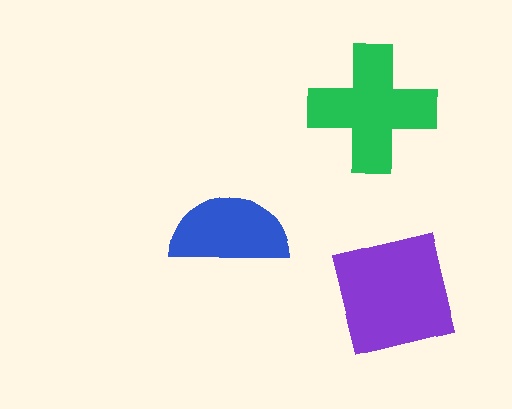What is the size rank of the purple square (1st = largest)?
1st.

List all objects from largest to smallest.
The purple square, the green cross, the blue semicircle.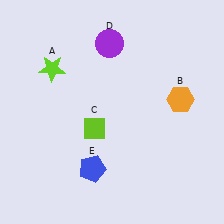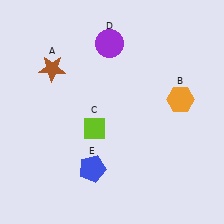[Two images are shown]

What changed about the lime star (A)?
In Image 1, A is lime. In Image 2, it changed to brown.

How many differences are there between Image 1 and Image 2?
There is 1 difference between the two images.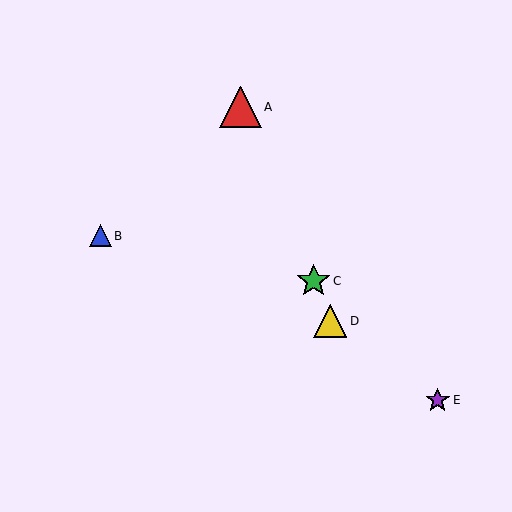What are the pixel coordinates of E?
Object E is at (438, 400).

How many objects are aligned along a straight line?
3 objects (A, C, D) are aligned along a straight line.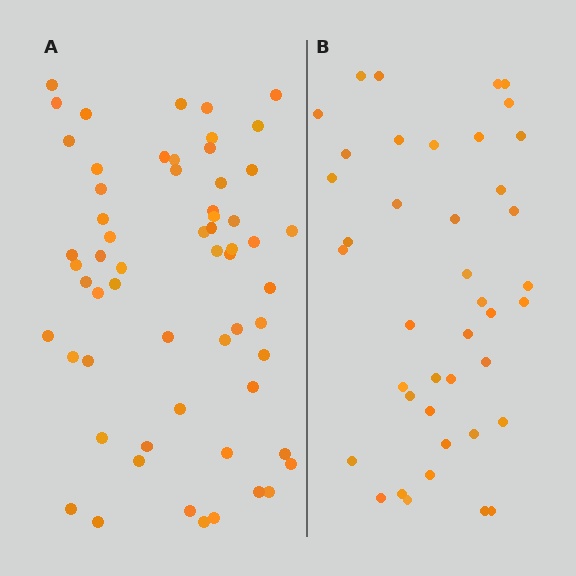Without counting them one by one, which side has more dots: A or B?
Region A (the left region) has more dots.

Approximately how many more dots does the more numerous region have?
Region A has approximately 20 more dots than region B.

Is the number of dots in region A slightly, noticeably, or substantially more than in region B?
Region A has substantially more. The ratio is roughly 1.5 to 1.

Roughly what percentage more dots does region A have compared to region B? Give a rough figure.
About 45% more.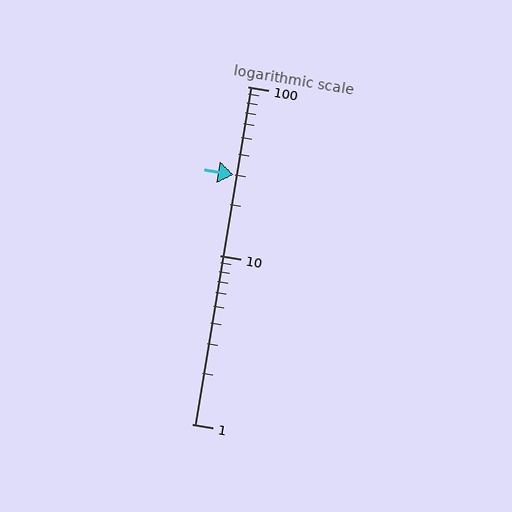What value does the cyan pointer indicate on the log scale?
The pointer indicates approximately 30.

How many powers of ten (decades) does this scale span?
The scale spans 2 decades, from 1 to 100.